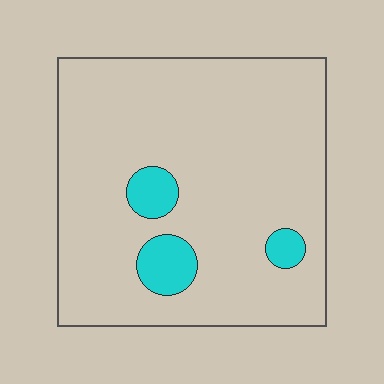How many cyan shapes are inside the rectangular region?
3.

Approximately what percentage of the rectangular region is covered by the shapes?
Approximately 10%.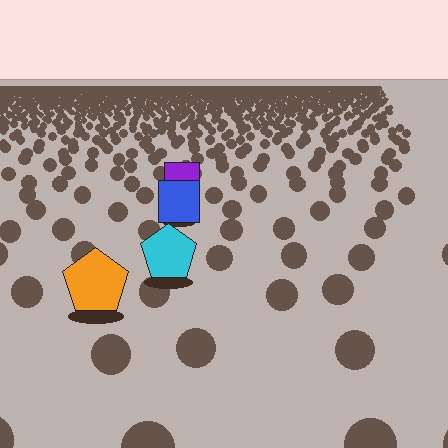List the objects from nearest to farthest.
From nearest to farthest: the orange pentagon, the cyan pentagon, the blue square, the purple square.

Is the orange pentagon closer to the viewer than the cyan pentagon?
Yes. The orange pentagon is closer — you can tell from the texture gradient: the ground texture is coarser near it.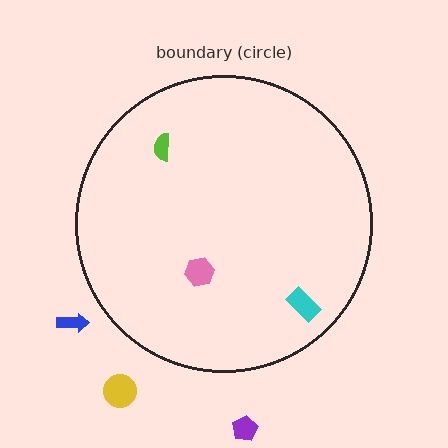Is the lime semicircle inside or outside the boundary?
Inside.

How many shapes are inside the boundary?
3 inside, 3 outside.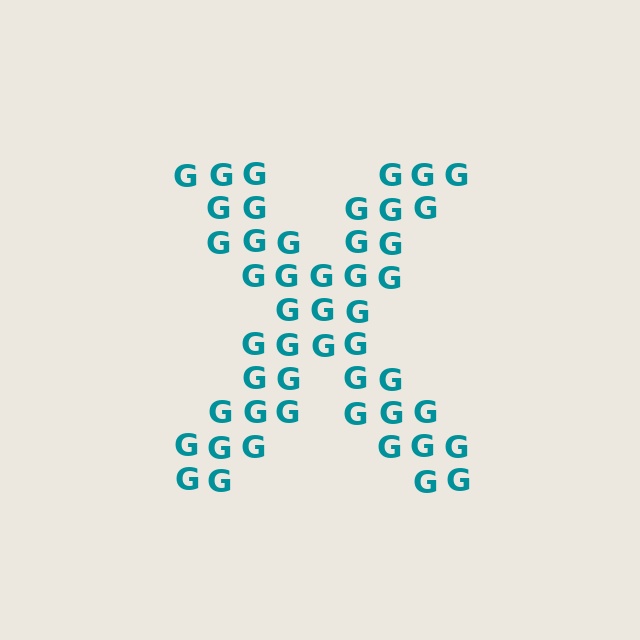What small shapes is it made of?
It is made of small letter G's.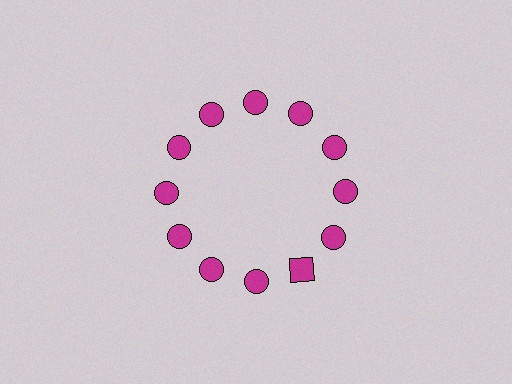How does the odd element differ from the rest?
It has a different shape: square instead of circle.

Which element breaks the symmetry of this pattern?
The magenta square at roughly the 5 o'clock position breaks the symmetry. All other shapes are magenta circles.